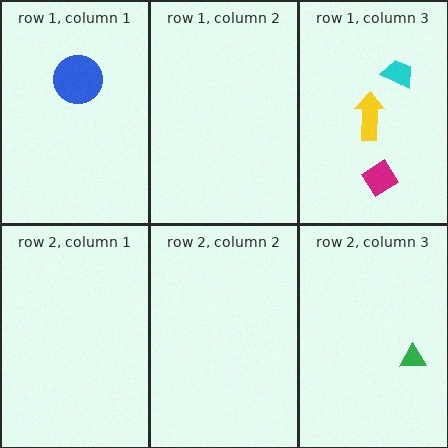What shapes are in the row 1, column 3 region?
The cyan trapezoid, the magenta diamond, the yellow arrow.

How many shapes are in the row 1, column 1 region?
1.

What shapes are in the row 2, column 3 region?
The green triangle.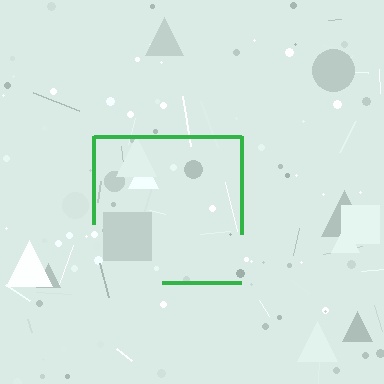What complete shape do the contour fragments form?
The contour fragments form a square.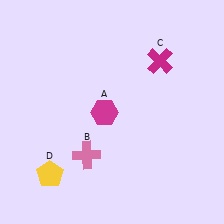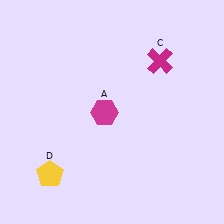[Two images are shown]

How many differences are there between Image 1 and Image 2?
There is 1 difference between the two images.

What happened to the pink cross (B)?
The pink cross (B) was removed in Image 2. It was in the bottom-left area of Image 1.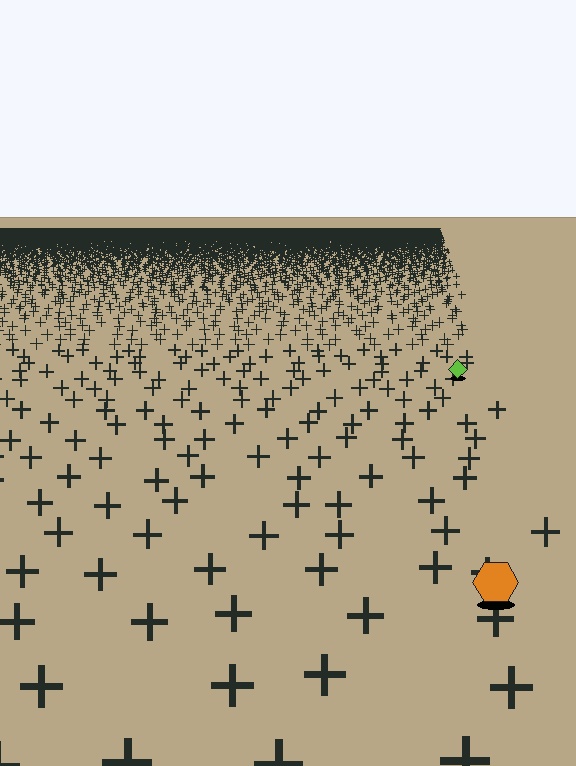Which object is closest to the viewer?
The orange hexagon is closest. The texture marks near it are larger and more spread out.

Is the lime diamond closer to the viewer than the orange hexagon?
No. The orange hexagon is closer — you can tell from the texture gradient: the ground texture is coarser near it.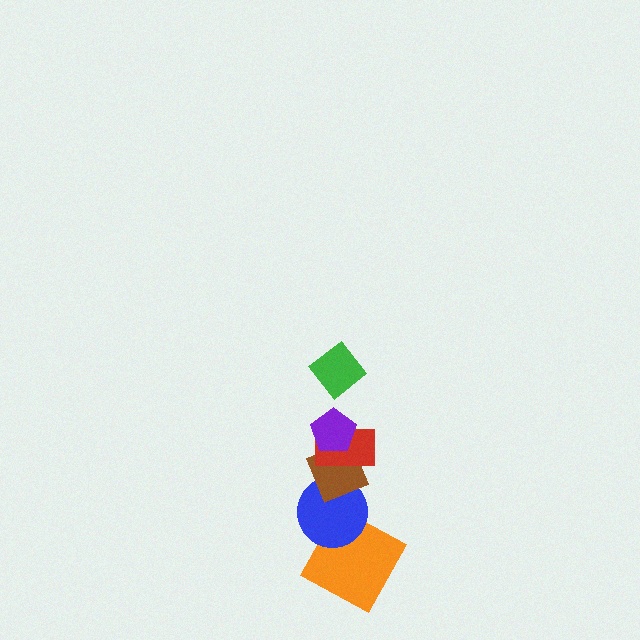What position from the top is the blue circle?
The blue circle is 5th from the top.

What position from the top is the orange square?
The orange square is 6th from the top.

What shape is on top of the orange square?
The blue circle is on top of the orange square.